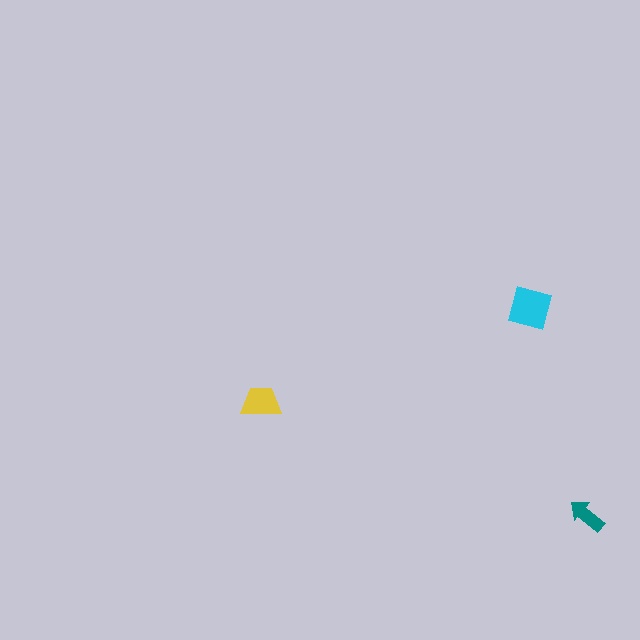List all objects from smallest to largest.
The teal arrow, the yellow trapezoid, the cyan diamond.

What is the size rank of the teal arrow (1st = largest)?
3rd.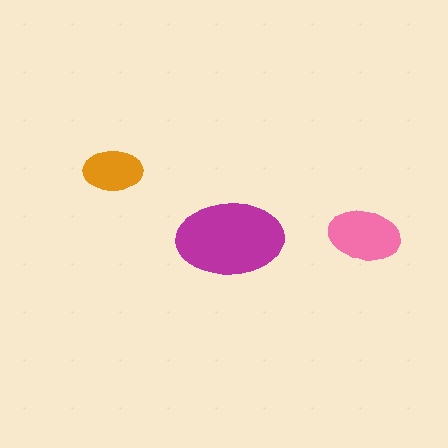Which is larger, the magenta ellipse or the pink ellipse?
The magenta one.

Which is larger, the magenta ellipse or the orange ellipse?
The magenta one.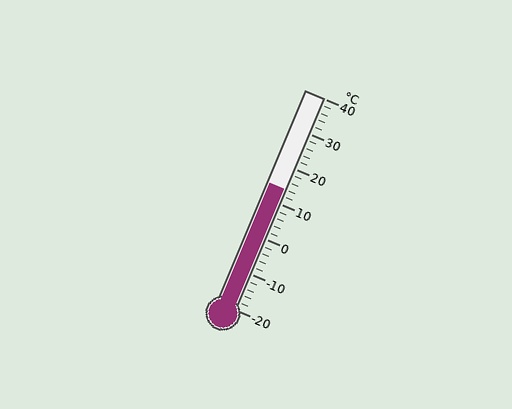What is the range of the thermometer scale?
The thermometer scale ranges from -20°C to 40°C.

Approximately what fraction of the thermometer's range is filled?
The thermometer is filled to approximately 55% of its range.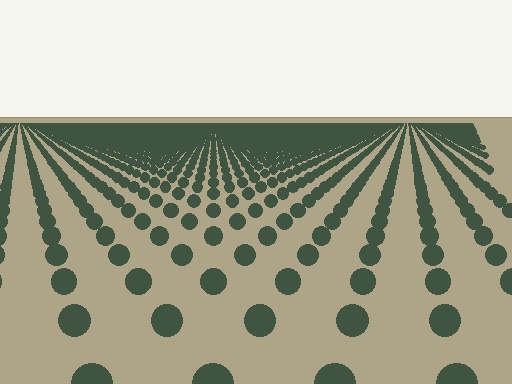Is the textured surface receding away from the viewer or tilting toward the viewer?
The surface is receding away from the viewer. Texture elements get smaller and denser toward the top.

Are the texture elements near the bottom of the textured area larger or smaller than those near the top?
Larger. Near the bottom, elements are closer to the viewer and appear at a bigger on-screen size.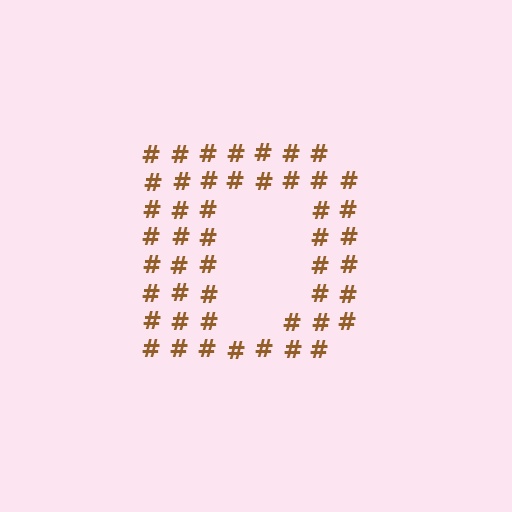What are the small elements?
The small elements are hash symbols.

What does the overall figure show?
The overall figure shows the letter D.